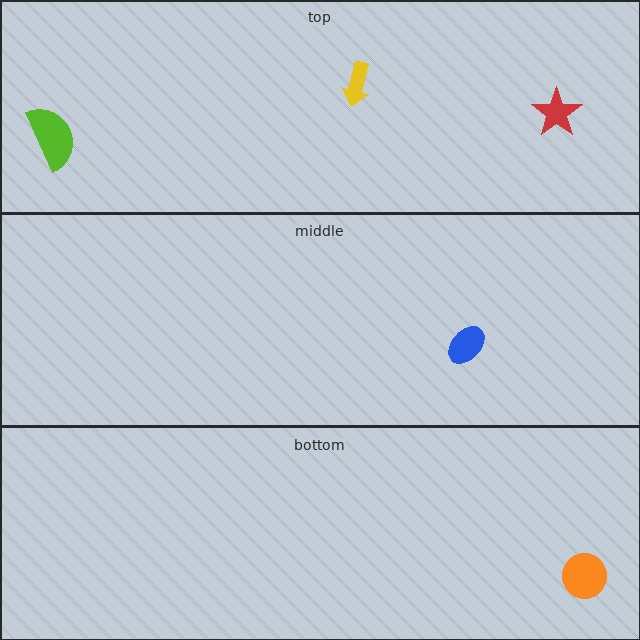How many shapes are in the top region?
3.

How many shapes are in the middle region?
1.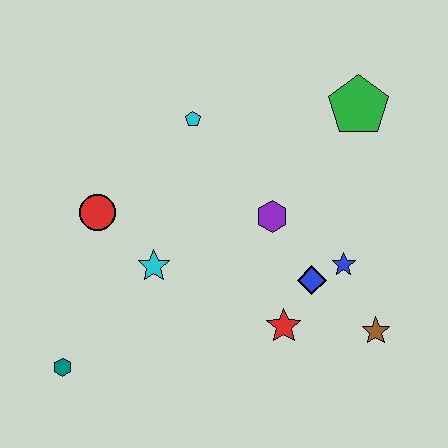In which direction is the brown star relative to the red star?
The brown star is to the right of the red star.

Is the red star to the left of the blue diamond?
Yes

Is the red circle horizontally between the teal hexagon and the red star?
Yes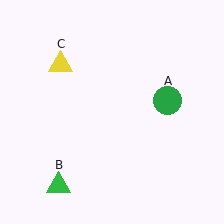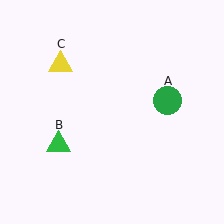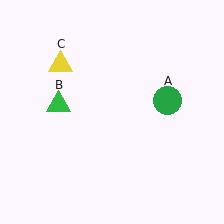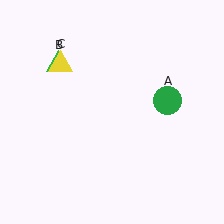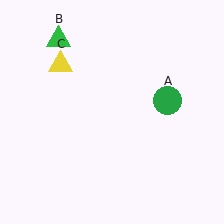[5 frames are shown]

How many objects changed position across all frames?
1 object changed position: green triangle (object B).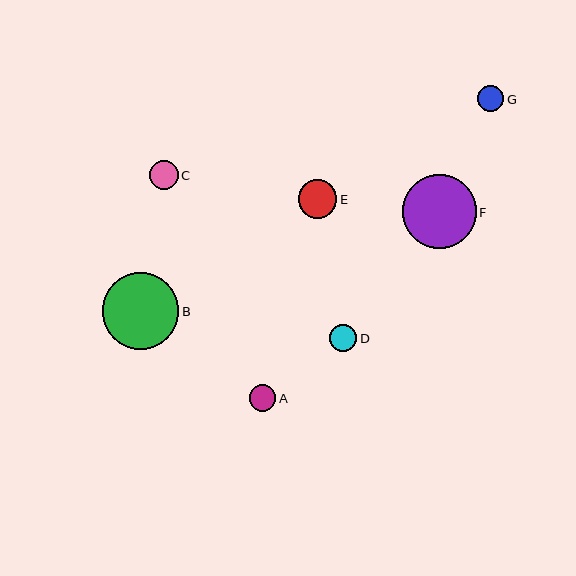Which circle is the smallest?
Circle A is the smallest with a size of approximately 26 pixels.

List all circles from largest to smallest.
From largest to smallest: B, F, E, C, D, G, A.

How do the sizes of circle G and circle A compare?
Circle G and circle A are approximately the same size.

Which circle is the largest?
Circle B is the largest with a size of approximately 76 pixels.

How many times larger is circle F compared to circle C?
Circle F is approximately 2.6 times the size of circle C.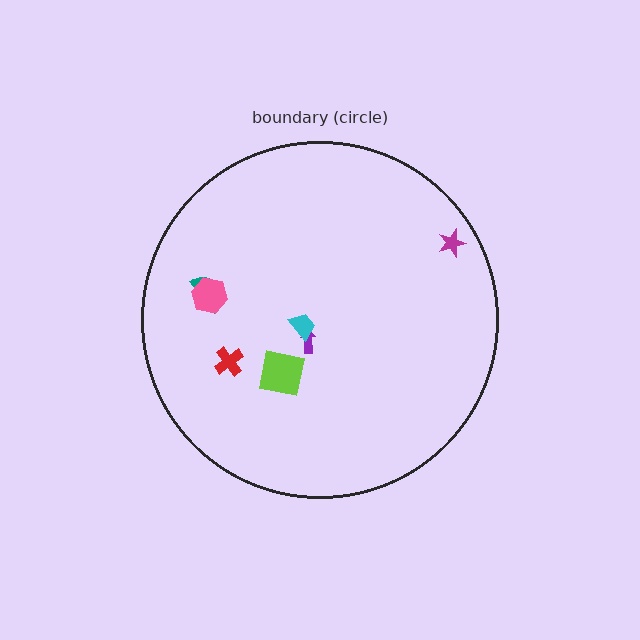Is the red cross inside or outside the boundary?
Inside.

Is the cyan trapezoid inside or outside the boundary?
Inside.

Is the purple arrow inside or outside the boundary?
Inside.